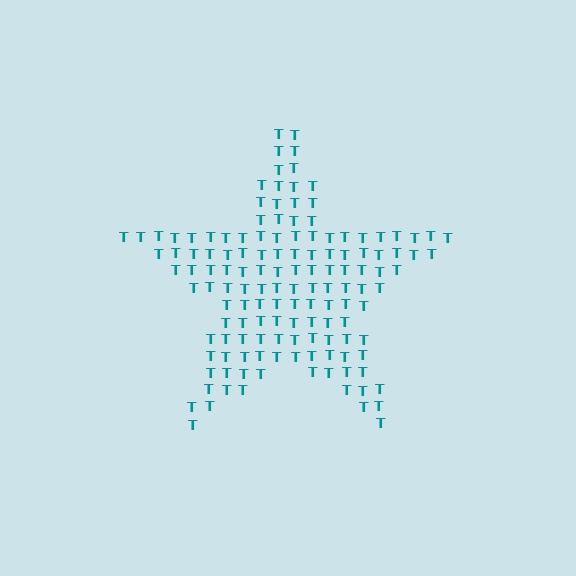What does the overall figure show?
The overall figure shows a star.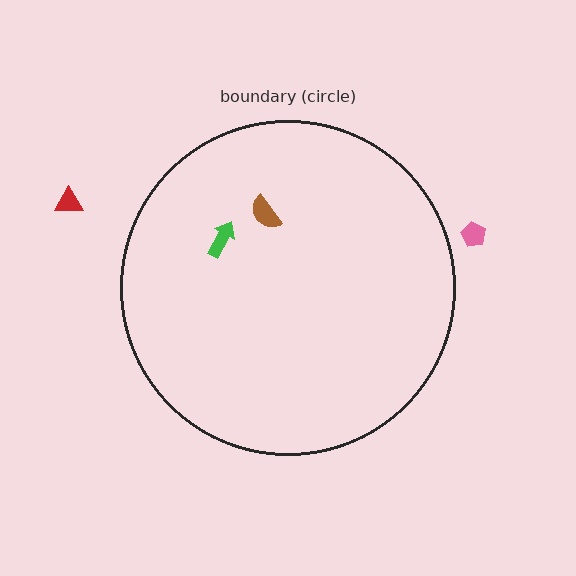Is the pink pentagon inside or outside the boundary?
Outside.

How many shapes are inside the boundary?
2 inside, 2 outside.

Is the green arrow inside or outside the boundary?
Inside.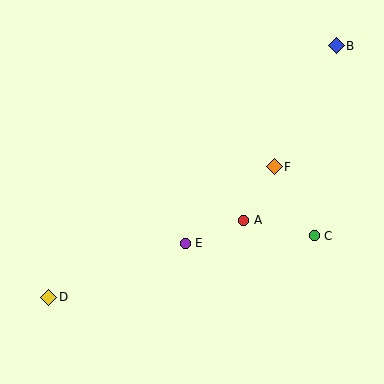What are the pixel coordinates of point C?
Point C is at (314, 236).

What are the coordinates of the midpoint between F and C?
The midpoint between F and C is at (294, 201).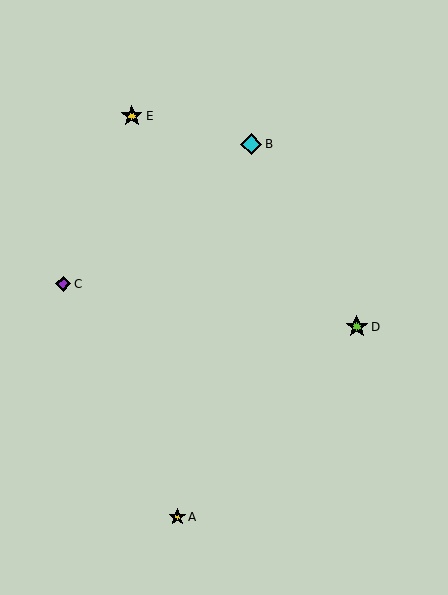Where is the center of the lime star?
The center of the lime star is at (357, 327).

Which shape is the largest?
The lime star (labeled D) is the largest.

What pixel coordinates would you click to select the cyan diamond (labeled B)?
Click at (251, 144) to select the cyan diamond B.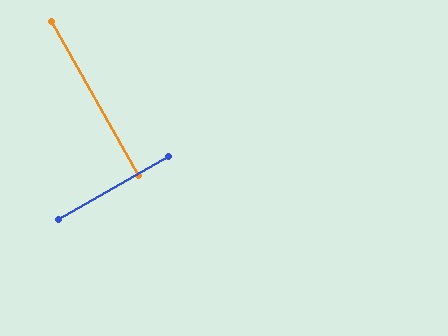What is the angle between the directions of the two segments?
Approximately 90 degrees.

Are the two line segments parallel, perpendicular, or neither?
Perpendicular — they meet at approximately 90°.